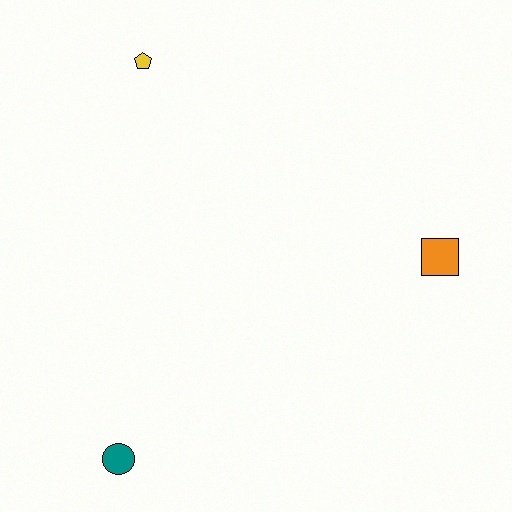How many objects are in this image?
There are 3 objects.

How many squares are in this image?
There is 1 square.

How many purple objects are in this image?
There are no purple objects.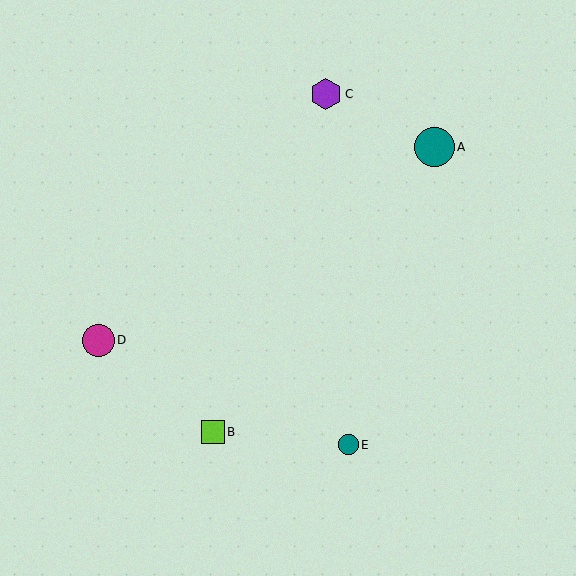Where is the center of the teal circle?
The center of the teal circle is at (348, 445).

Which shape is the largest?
The teal circle (labeled A) is the largest.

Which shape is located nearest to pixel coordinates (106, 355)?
The magenta circle (labeled D) at (98, 340) is nearest to that location.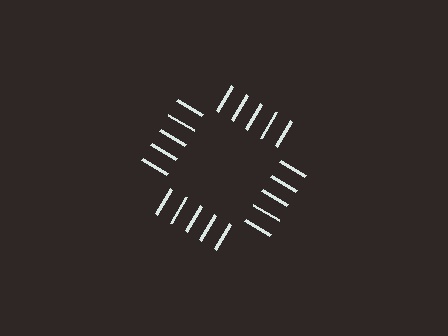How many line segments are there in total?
20 — 5 along each of the 4 edges.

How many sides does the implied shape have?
4 sides — the line-ends trace a square.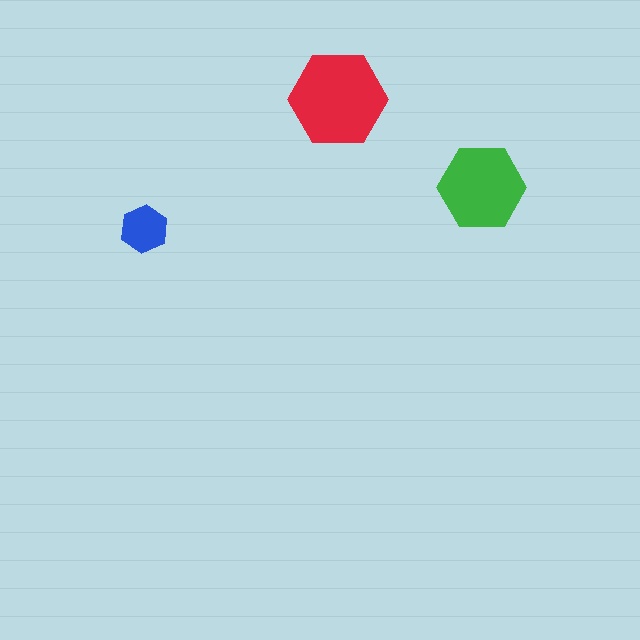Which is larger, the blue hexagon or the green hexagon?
The green one.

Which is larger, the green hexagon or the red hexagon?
The red one.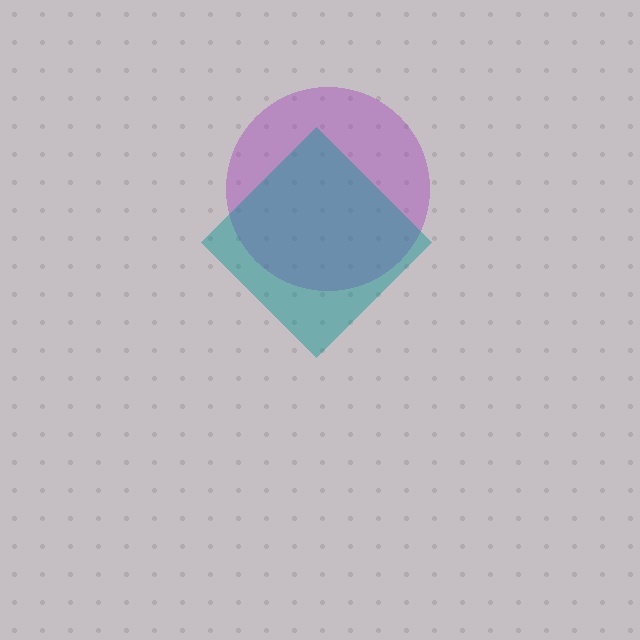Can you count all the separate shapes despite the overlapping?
Yes, there are 2 separate shapes.